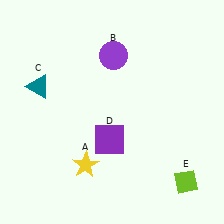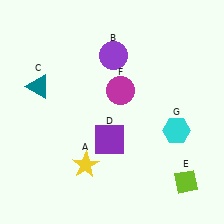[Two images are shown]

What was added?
A magenta circle (F), a cyan hexagon (G) were added in Image 2.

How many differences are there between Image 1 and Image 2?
There are 2 differences between the two images.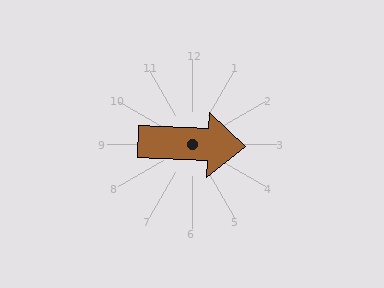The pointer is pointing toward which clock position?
Roughly 3 o'clock.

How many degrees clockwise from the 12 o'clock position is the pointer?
Approximately 93 degrees.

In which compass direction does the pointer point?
East.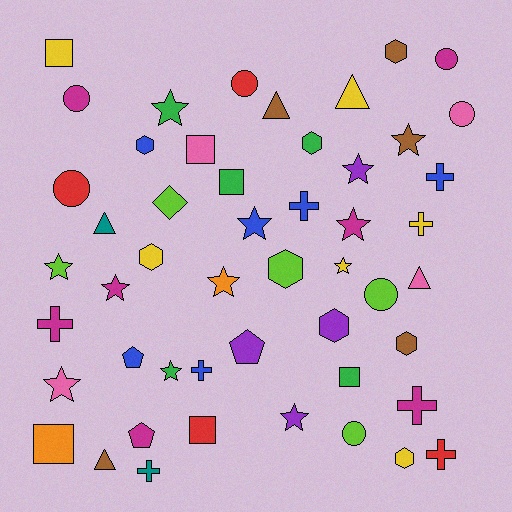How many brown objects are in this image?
There are 5 brown objects.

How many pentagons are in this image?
There are 3 pentagons.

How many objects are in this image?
There are 50 objects.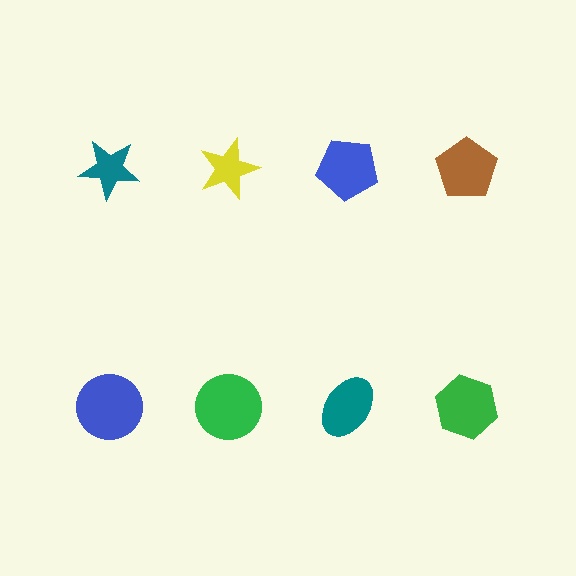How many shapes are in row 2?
4 shapes.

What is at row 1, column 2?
A yellow star.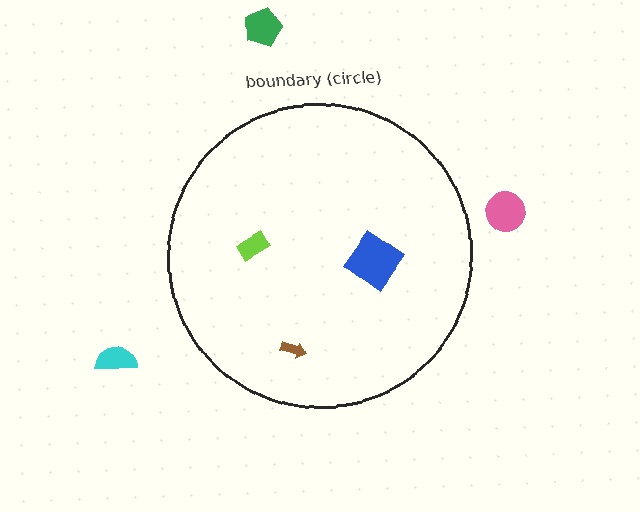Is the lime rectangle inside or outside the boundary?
Inside.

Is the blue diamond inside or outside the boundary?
Inside.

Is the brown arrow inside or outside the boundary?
Inside.